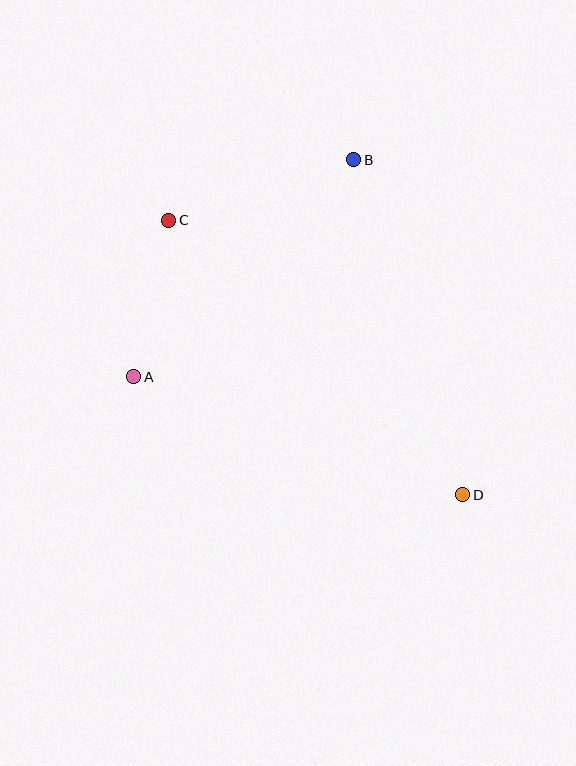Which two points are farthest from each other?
Points C and D are farthest from each other.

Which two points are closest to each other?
Points A and C are closest to each other.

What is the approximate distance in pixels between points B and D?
The distance between B and D is approximately 352 pixels.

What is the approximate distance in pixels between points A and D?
The distance between A and D is approximately 350 pixels.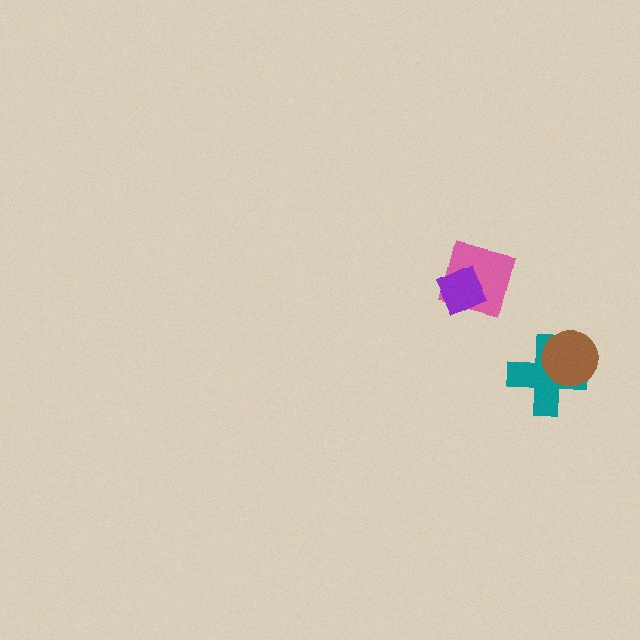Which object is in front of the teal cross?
The brown circle is in front of the teal cross.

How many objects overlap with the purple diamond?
1 object overlaps with the purple diamond.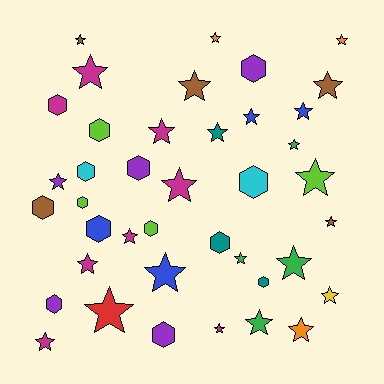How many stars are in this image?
There are 26 stars.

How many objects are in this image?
There are 40 objects.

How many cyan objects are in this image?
There are 2 cyan objects.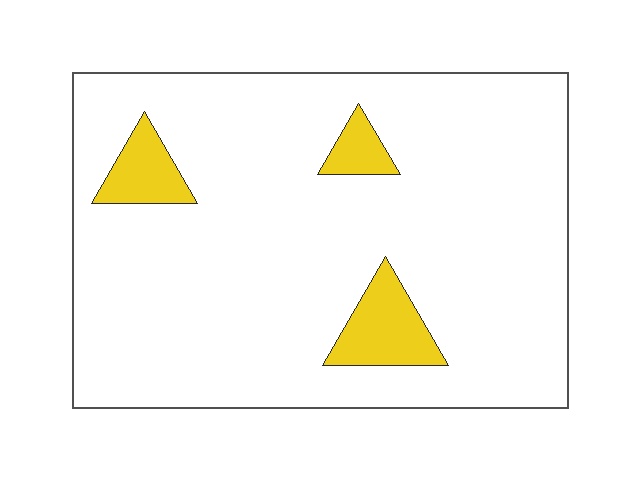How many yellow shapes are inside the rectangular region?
3.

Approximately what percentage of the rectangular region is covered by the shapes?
Approximately 10%.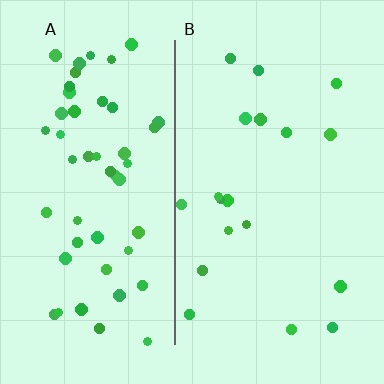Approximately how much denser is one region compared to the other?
Approximately 2.8× — region A over region B.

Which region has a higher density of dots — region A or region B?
A (the left).